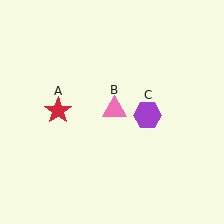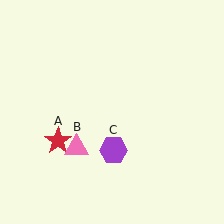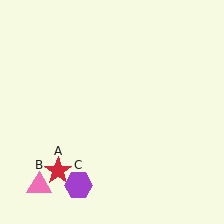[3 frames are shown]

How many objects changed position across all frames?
3 objects changed position: red star (object A), pink triangle (object B), purple hexagon (object C).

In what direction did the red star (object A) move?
The red star (object A) moved down.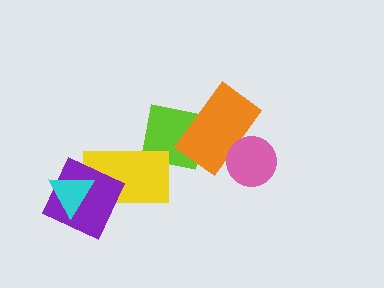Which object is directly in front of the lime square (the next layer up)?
The yellow rectangle is directly in front of the lime square.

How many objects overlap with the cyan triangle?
2 objects overlap with the cyan triangle.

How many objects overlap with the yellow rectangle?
3 objects overlap with the yellow rectangle.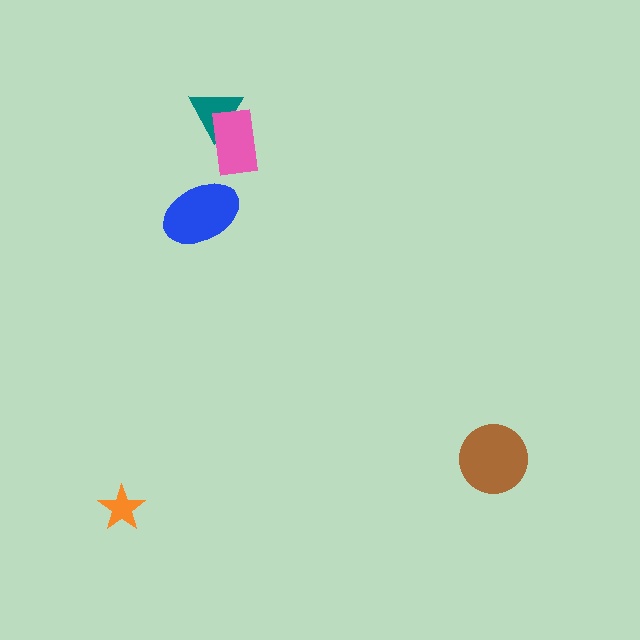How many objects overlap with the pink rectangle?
1 object overlaps with the pink rectangle.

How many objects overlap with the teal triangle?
1 object overlaps with the teal triangle.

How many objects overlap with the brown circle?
0 objects overlap with the brown circle.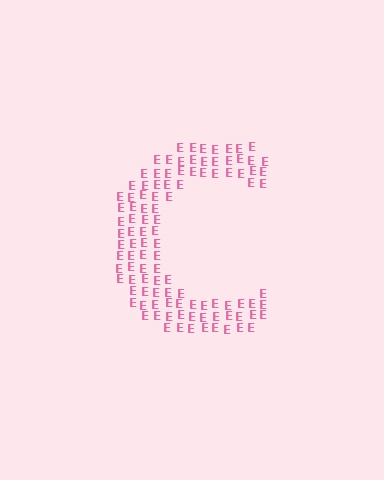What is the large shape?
The large shape is the letter C.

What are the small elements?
The small elements are letter E's.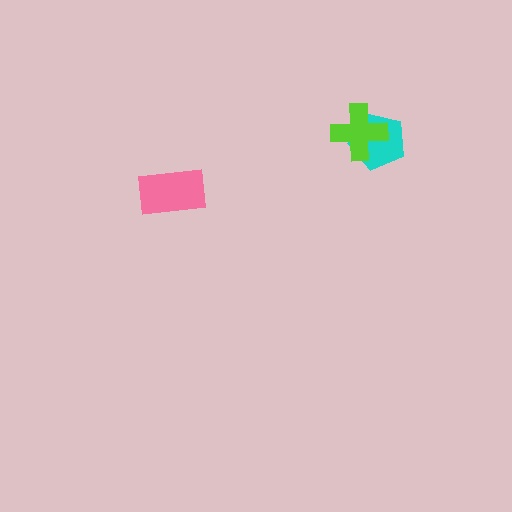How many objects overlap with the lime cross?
1 object overlaps with the lime cross.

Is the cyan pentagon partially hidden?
Yes, it is partially covered by another shape.